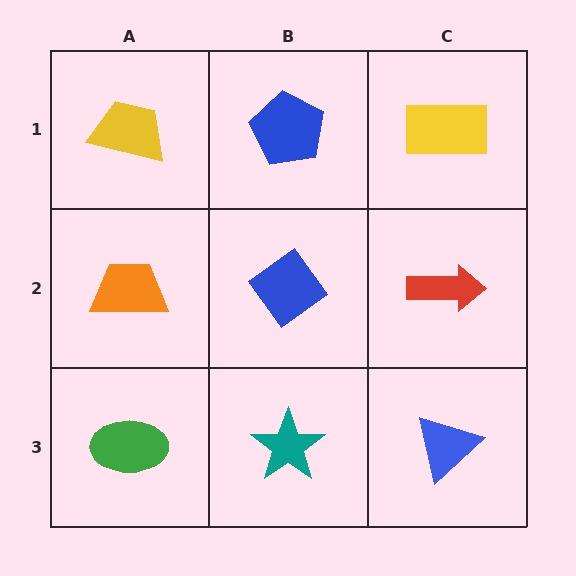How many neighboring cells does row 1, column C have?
2.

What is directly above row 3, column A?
An orange trapezoid.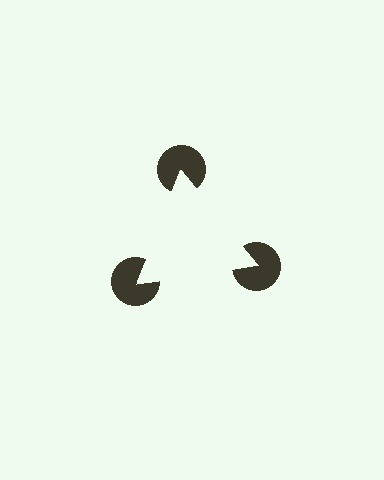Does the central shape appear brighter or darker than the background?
It typically appears slightly brighter than the background, even though no actual brightness change is drawn.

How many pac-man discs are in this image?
There are 3 — one at each vertex of the illusory triangle.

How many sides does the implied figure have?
3 sides.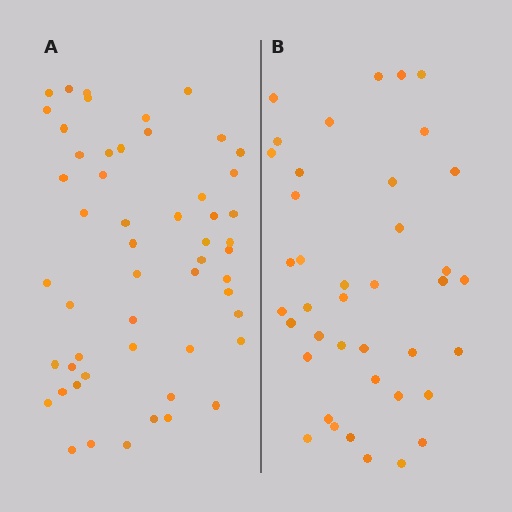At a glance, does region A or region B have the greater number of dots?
Region A (the left region) has more dots.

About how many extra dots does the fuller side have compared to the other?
Region A has approximately 15 more dots than region B.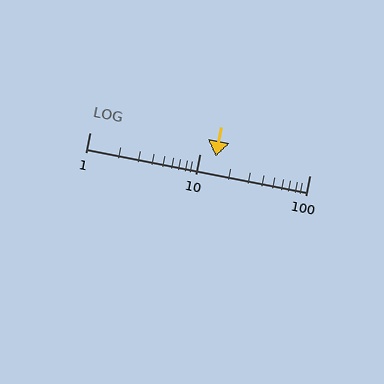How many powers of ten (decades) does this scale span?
The scale spans 2 decades, from 1 to 100.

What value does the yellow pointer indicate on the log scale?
The pointer indicates approximately 14.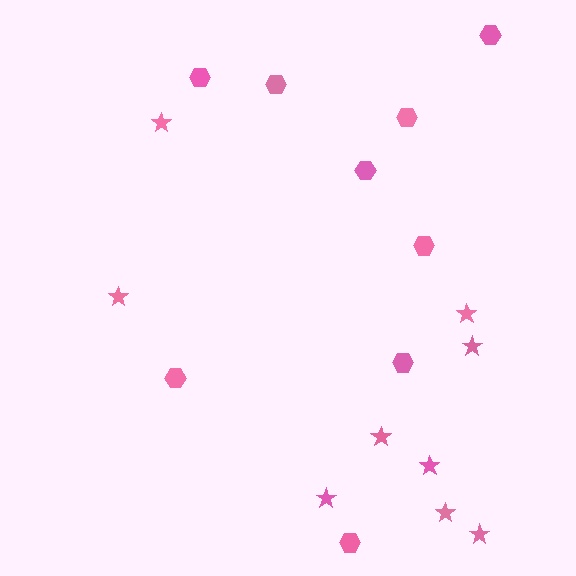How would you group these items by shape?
There are 2 groups: one group of stars (9) and one group of hexagons (9).